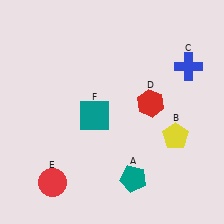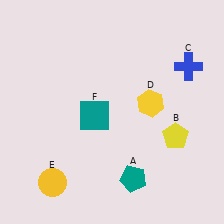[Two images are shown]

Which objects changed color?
D changed from red to yellow. E changed from red to yellow.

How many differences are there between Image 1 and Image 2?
There are 2 differences between the two images.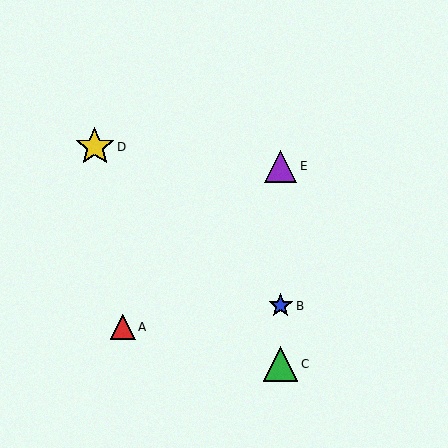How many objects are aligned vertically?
3 objects (B, C, E) are aligned vertically.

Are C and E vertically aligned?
Yes, both are at x≈281.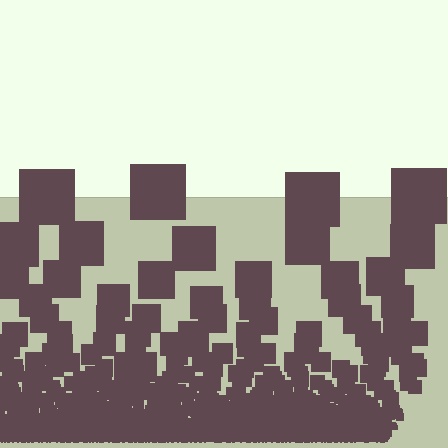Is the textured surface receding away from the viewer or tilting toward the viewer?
The surface appears to tilt toward the viewer. Texture elements get larger and sparser toward the top.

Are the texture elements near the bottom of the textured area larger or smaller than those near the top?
Smaller. The gradient is inverted — elements near the bottom are smaller and denser.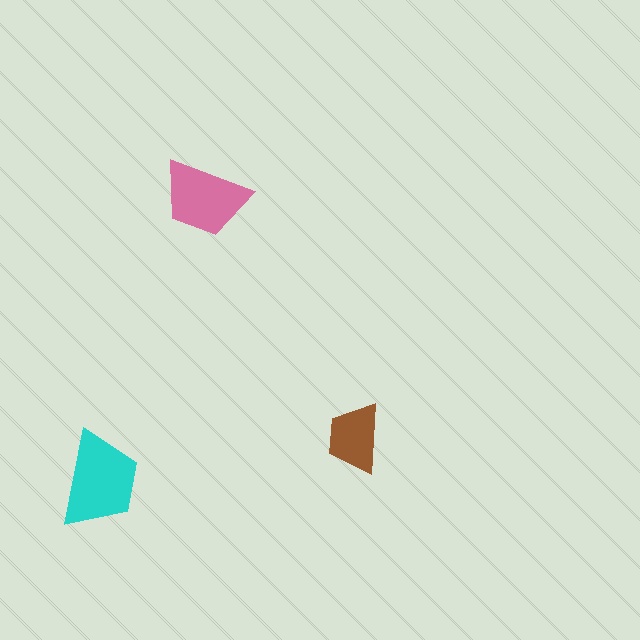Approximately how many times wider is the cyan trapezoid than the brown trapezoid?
About 1.5 times wider.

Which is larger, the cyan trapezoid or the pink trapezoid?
The cyan one.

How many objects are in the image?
There are 3 objects in the image.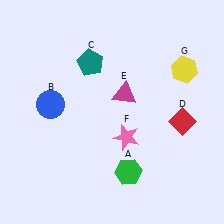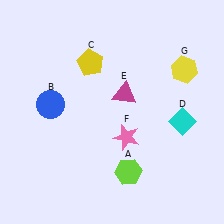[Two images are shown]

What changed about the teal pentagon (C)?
In Image 1, C is teal. In Image 2, it changed to yellow.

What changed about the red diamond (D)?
In Image 1, D is red. In Image 2, it changed to cyan.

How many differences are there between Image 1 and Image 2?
There are 3 differences between the two images.